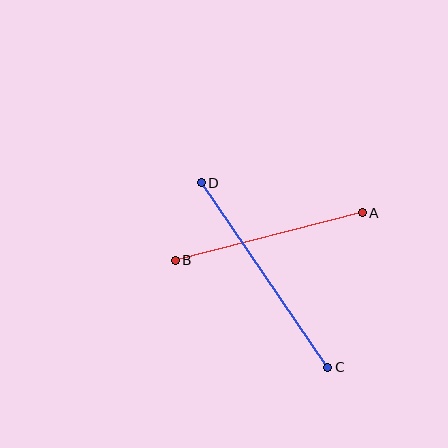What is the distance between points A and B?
The distance is approximately 193 pixels.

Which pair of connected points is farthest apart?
Points C and D are farthest apart.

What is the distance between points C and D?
The distance is approximately 224 pixels.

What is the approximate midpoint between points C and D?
The midpoint is at approximately (264, 275) pixels.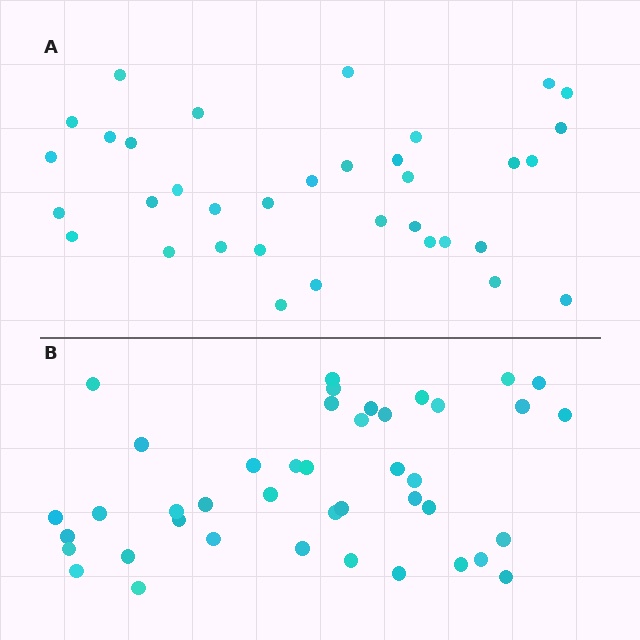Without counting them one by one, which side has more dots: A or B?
Region B (the bottom region) has more dots.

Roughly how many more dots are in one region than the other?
Region B has roughly 8 or so more dots than region A.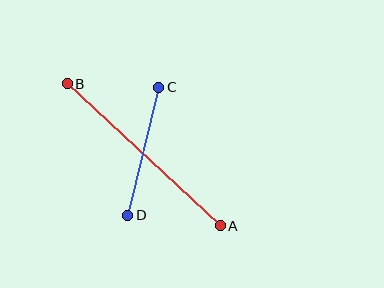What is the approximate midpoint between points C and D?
The midpoint is at approximately (143, 151) pixels.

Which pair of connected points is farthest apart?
Points A and B are farthest apart.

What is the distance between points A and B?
The distance is approximately 209 pixels.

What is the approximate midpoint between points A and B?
The midpoint is at approximately (144, 155) pixels.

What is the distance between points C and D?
The distance is approximately 132 pixels.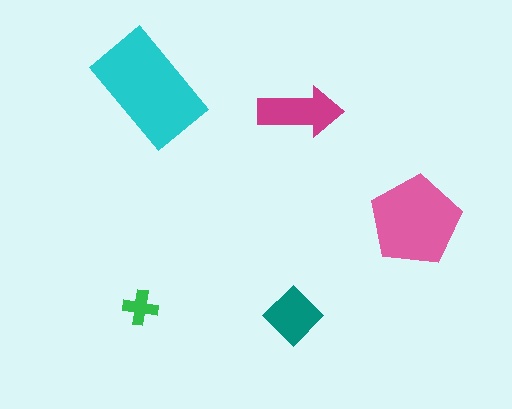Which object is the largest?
The cyan rectangle.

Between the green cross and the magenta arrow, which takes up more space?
The magenta arrow.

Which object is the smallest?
The green cross.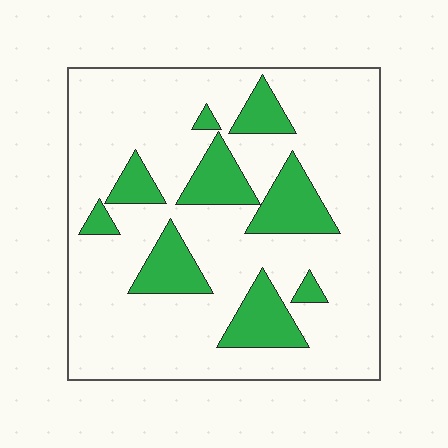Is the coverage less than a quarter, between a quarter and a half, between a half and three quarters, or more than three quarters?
Less than a quarter.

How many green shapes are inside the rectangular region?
9.